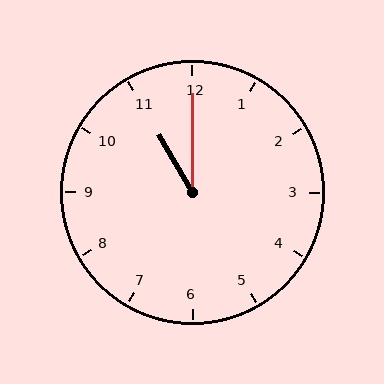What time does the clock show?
11:00.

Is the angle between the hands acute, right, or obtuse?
It is acute.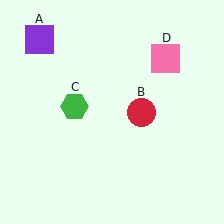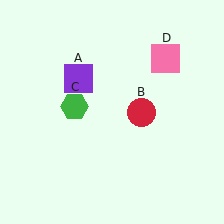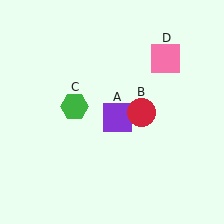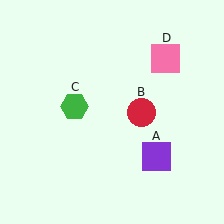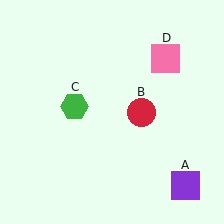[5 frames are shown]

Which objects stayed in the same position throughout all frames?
Red circle (object B) and green hexagon (object C) and pink square (object D) remained stationary.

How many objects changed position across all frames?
1 object changed position: purple square (object A).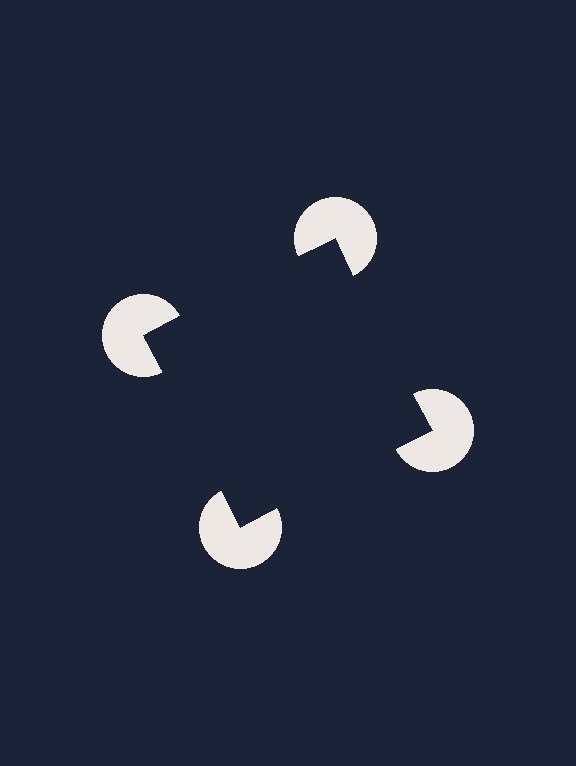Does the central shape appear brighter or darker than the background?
It typically appears slightly darker than the background, even though no actual brightness change is drawn.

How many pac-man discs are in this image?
There are 4 — one at each vertex of the illusory square.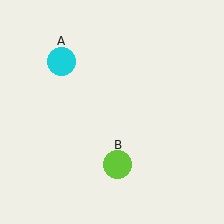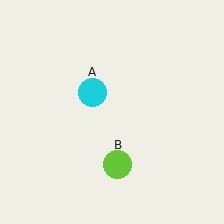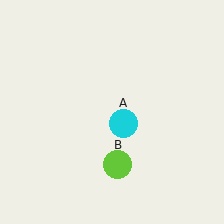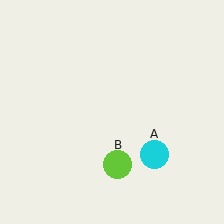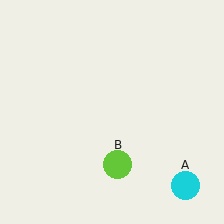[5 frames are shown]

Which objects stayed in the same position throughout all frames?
Lime circle (object B) remained stationary.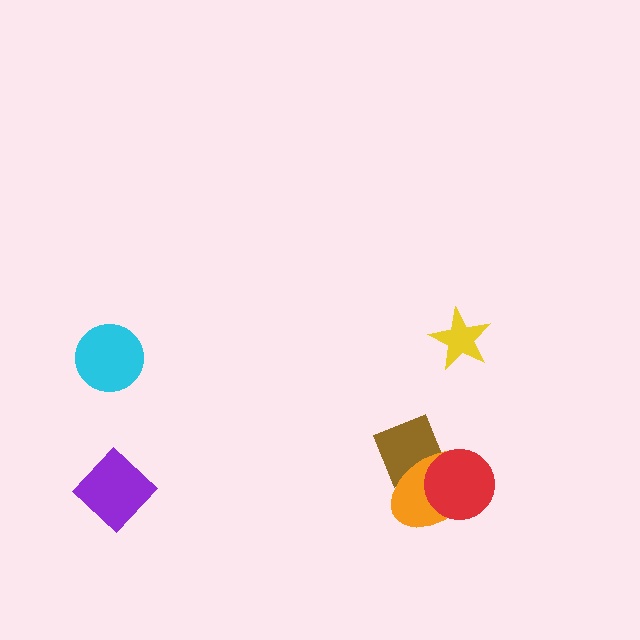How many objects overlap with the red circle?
1 object overlaps with the red circle.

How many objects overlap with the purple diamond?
0 objects overlap with the purple diamond.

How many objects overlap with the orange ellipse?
2 objects overlap with the orange ellipse.